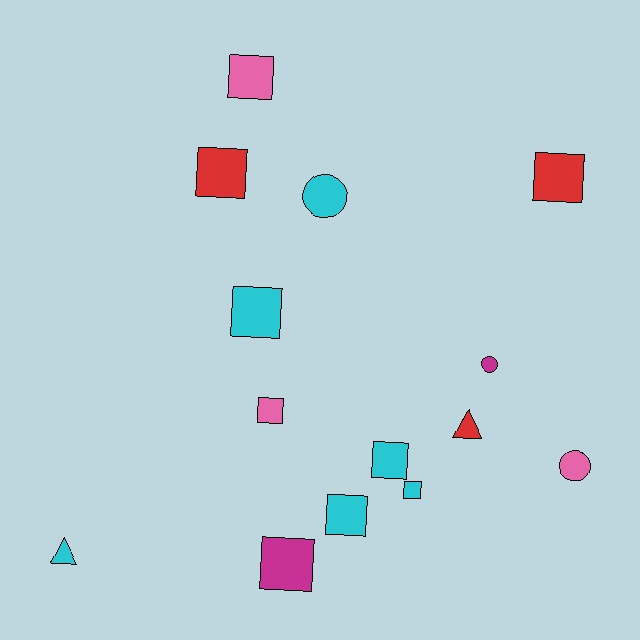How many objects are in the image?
There are 14 objects.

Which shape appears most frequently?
Square, with 9 objects.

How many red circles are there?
There are no red circles.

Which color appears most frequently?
Cyan, with 6 objects.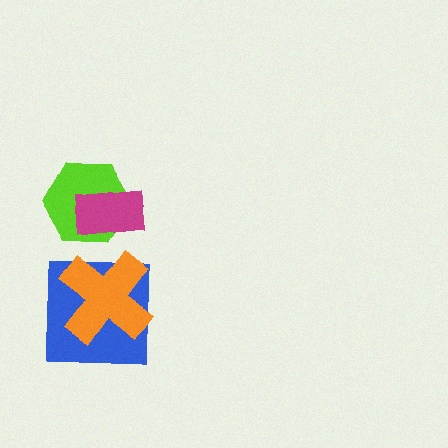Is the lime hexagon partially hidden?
Yes, it is partially covered by another shape.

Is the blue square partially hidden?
Yes, it is partially covered by another shape.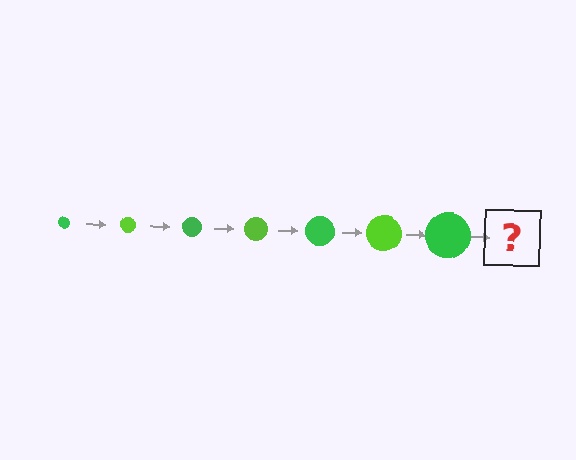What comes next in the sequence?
The next element should be a lime circle, larger than the previous one.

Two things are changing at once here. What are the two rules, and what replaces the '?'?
The two rules are that the circle grows larger each step and the color cycles through green and lime. The '?' should be a lime circle, larger than the previous one.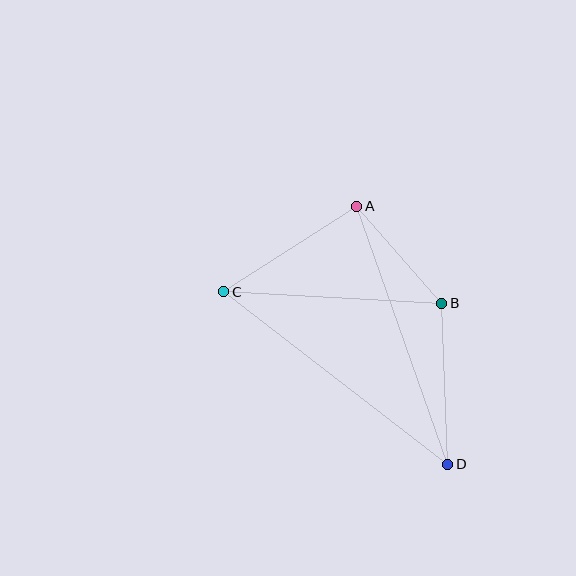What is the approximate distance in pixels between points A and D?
The distance between A and D is approximately 273 pixels.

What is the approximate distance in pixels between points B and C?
The distance between B and C is approximately 218 pixels.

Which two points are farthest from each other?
Points C and D are farthest from each other.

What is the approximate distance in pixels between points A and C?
The distance between A and C is approximately 158 pixels.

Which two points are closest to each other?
Points A and B are closest to each other.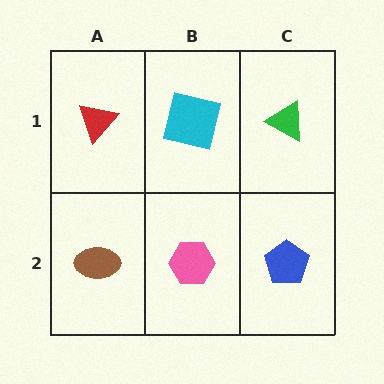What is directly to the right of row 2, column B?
A blue pentagon.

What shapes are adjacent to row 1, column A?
A brown ellipse (row 2, column A), a cyan square (row 1, column B).